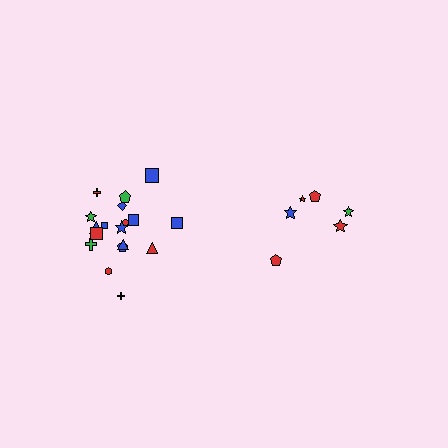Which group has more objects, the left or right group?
The left group.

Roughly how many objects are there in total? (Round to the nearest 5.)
Roughly 25 objects in total.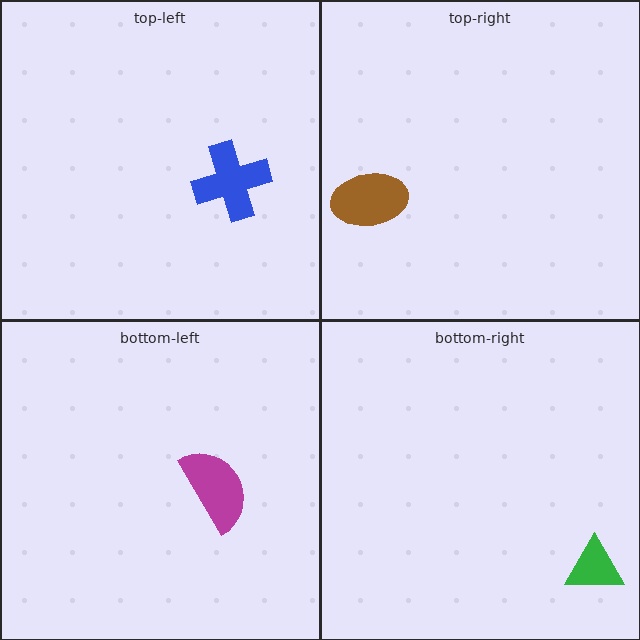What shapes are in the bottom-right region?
The green triangle.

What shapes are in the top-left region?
The blue cross.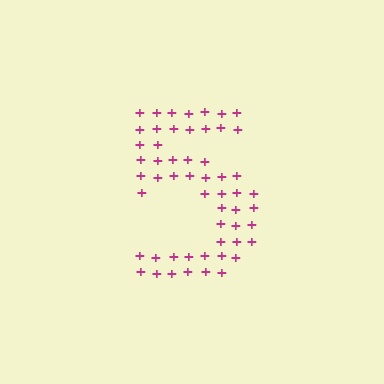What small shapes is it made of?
It is made of small plus signs.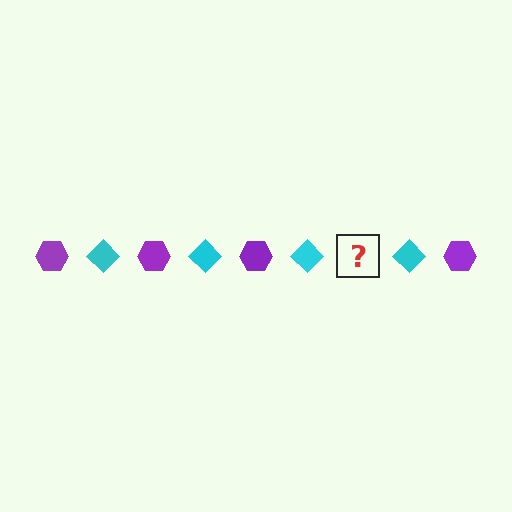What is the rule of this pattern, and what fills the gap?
The rule is that the pattern alternates between purple hexagon and cyan diamond. The gap should be filled with a purple hexagon.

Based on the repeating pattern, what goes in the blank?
The blank should be a purple hexagon.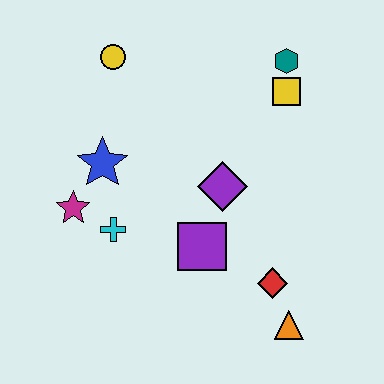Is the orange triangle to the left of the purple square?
No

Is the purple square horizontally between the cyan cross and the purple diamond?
Yes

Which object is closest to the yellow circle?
The blue star is closest to the yellow circle.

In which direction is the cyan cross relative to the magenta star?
The cyan cross is to the right of the magenta star.